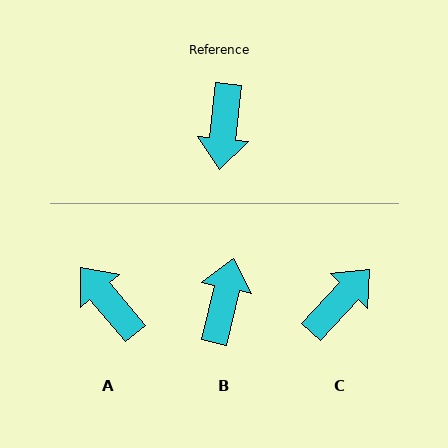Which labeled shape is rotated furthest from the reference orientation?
B, about 173 degrees away.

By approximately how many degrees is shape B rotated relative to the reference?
Approximately 173 degrees counter-clockwise.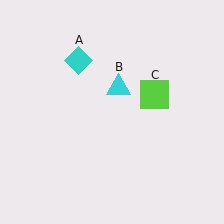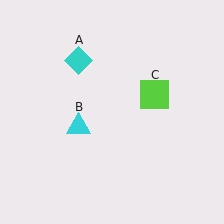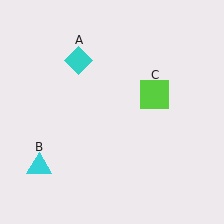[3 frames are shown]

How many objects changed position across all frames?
1 object changed position: cyan triangle (object B).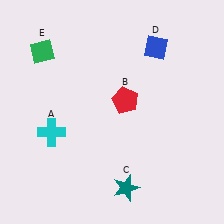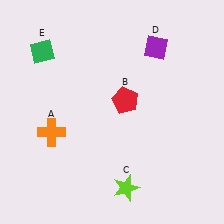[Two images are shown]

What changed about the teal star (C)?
In Image 1, C is teal. In Image 2, it changed to lime.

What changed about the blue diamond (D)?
In Image 1, D is blue. In Image 2, it changed to purple.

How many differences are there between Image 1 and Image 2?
There are 3 differences between the two images.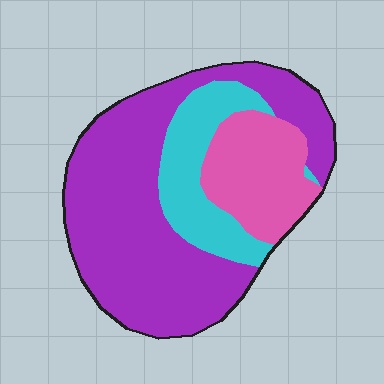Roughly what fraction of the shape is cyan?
Cyan covers 19% of the shape.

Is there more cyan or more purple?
Purple.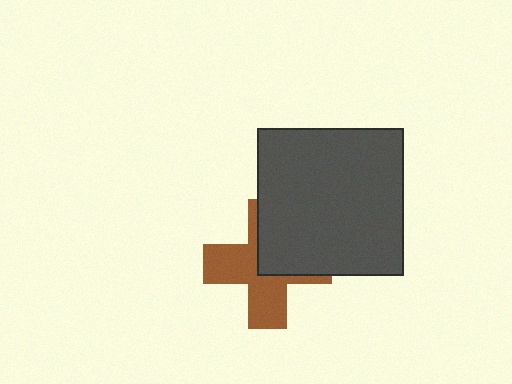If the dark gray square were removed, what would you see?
You would see the complete brown cross.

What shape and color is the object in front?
The object in front is a dark gray square.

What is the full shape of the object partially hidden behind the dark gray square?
The partially hidden object is a brown cross.